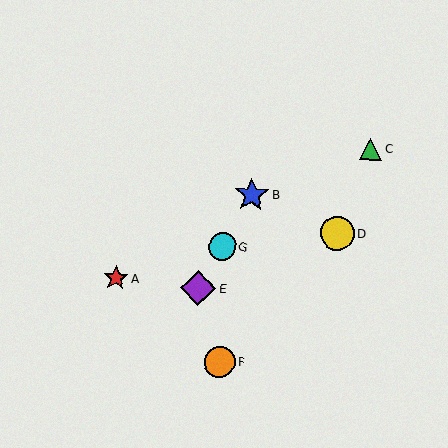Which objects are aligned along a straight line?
Objects B, E, G are aligned along a straight line.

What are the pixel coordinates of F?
Object F is at (220, 362).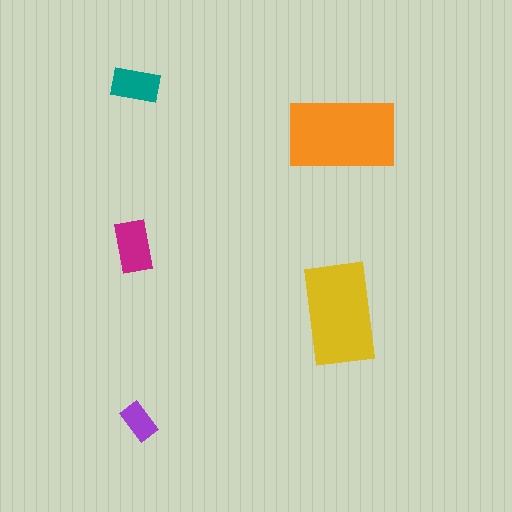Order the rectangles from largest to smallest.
the orange one, the yellow one, the magenta one, the teal one, the purple one.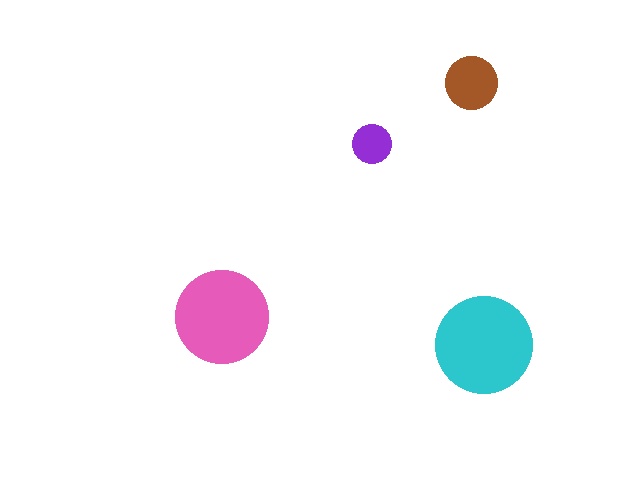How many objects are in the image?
There are 4 objects in the image.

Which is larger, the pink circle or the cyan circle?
The cyan one.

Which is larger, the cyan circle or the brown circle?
The cyan one.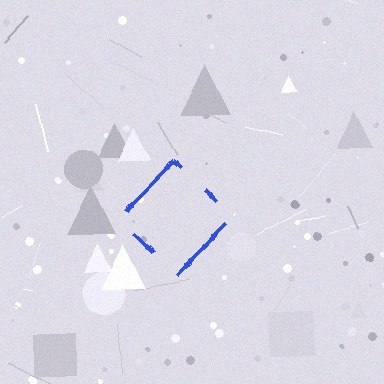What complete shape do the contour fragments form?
The contour fragments form a diamond.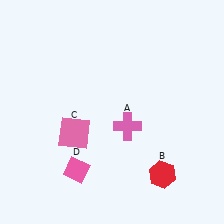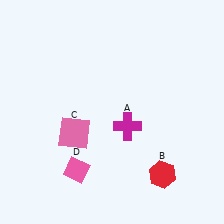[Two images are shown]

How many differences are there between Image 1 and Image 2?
There is 1 difference between the two images.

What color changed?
The cross (A) changed from pink in Image 1 to magenta in Image 2.